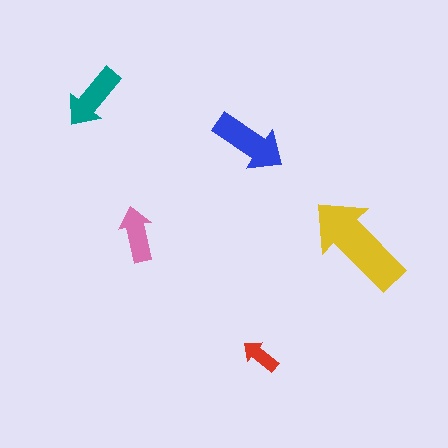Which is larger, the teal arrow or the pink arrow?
The teal one.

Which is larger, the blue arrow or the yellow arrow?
The yellow one.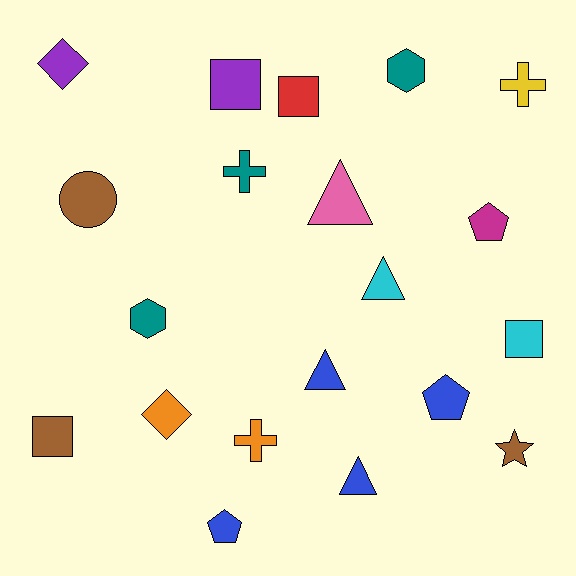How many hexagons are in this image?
There are 2 hexagons.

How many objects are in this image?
There are 20 objects.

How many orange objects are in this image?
There are 2 orange objects.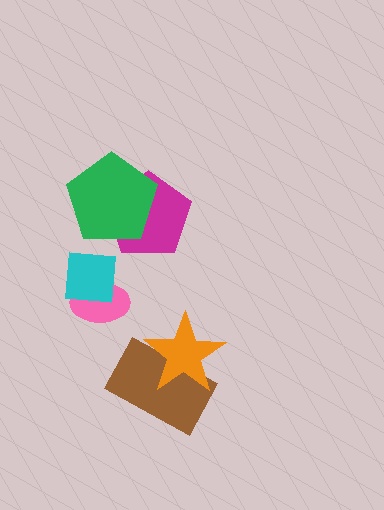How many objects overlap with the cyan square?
1 object overlaps with the cyan square.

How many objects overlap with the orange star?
1 object overlaps with the orange star.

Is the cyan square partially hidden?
No, no other shape covers it.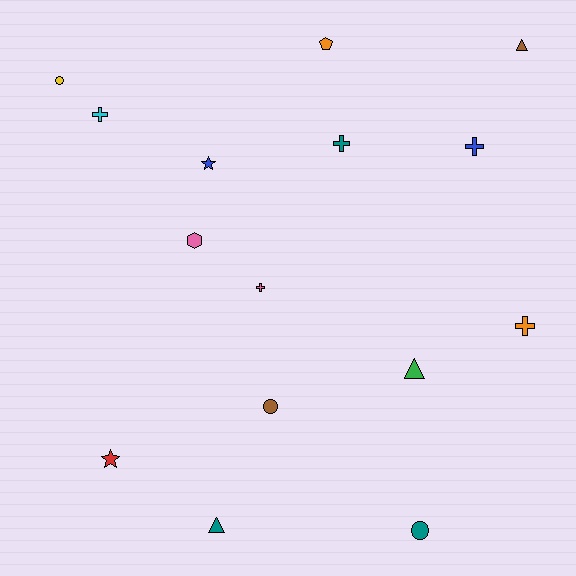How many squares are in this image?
There are no squares.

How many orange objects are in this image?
There are 2 orange objects.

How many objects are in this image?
There are 15 objects.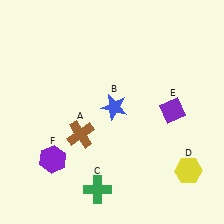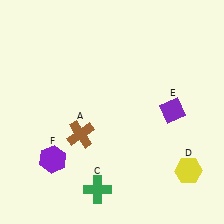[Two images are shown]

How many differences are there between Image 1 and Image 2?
There is 1 difference between the two images.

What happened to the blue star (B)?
The blue star (B) was removed in Image 2. It was in the top-right area of Image 1.